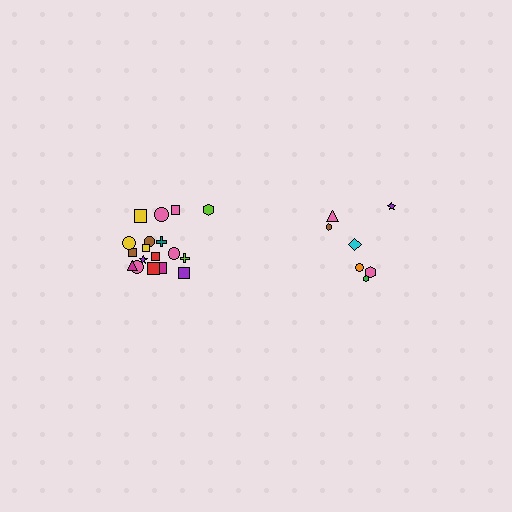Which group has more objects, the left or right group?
The left group.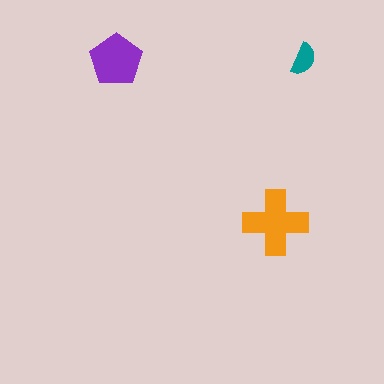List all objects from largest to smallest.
The orange cross, the purple pentagon, the teal semicircle.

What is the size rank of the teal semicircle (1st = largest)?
3rd.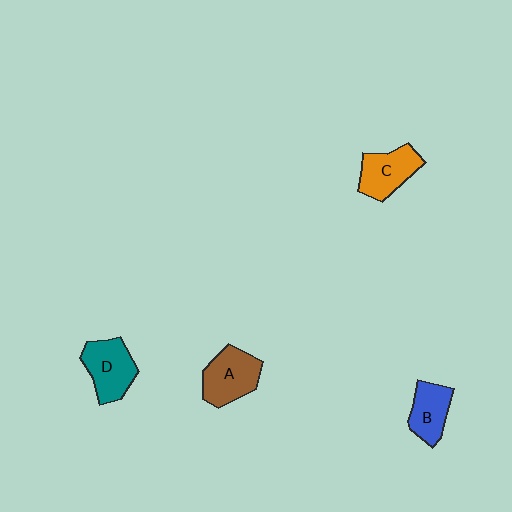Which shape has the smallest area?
Shape B (blue).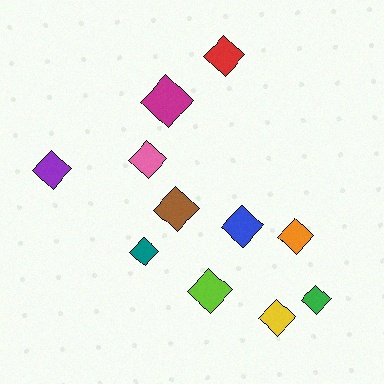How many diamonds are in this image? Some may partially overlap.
There are 11 diamonds.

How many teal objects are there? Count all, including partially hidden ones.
There is 1 teal object.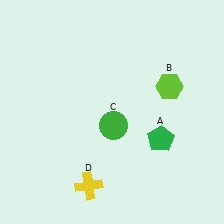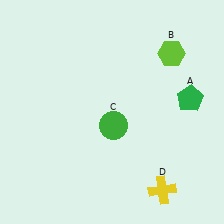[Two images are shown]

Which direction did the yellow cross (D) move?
The yellow cross (D) moved right.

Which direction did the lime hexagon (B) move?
The lime hexagon (B) moved up.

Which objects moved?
The objects that moved are: the green pentagon (A), the lime hexagon (B), the yellow cross (D).